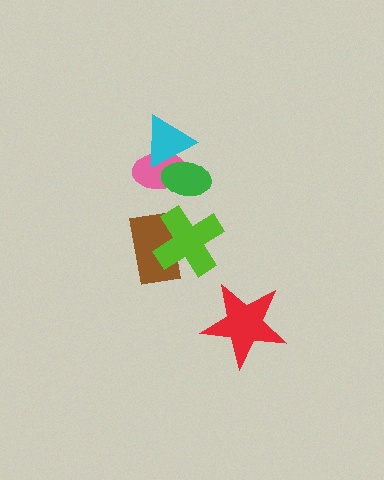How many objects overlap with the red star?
0 objects overlap with the red star.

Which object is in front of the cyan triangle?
The green ellipse is in front of the cyan triangle.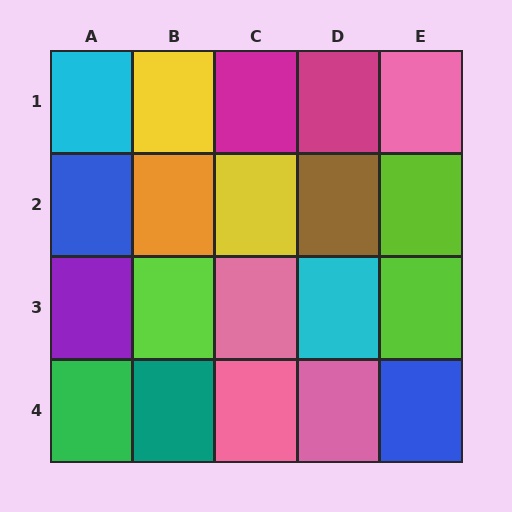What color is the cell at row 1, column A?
Cyan.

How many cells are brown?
1 cell is brown.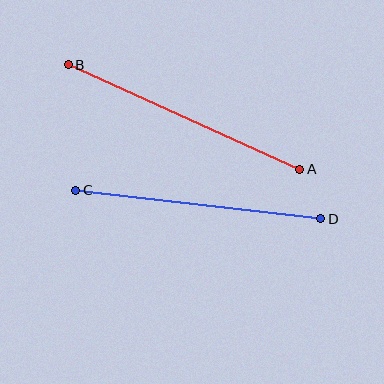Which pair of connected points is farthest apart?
Points A and B are farthest apart.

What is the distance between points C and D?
The distance is approximately 247 pixels.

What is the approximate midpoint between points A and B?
The midpoint is at approximately (184, 117) pixels.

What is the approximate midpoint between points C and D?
The midpoint is at approximately (198, 205) pixels.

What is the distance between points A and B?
The distance is approximately 254 pixels.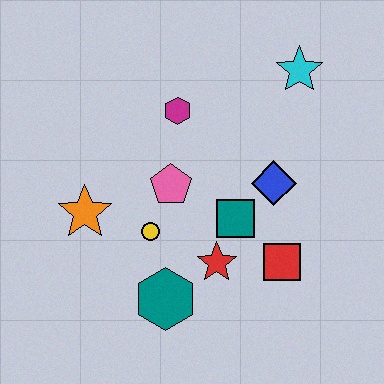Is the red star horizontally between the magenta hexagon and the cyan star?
Yes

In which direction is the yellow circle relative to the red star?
The yellow circle is to the left of the red star.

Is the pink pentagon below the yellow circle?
No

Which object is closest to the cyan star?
The blue diamond is closest to the cyan star.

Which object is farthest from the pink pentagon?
The cyan star is farthest from the pink pentagon.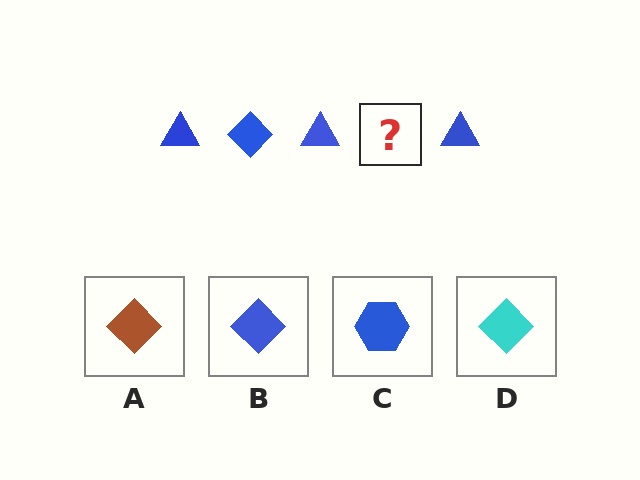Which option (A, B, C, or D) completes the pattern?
B.